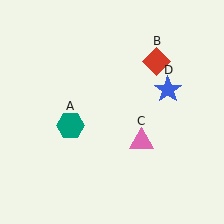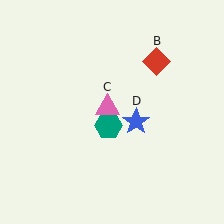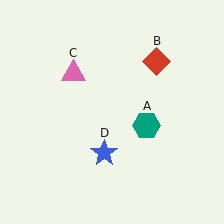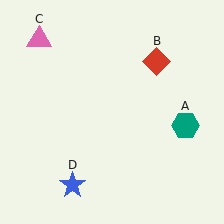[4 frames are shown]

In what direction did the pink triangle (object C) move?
The pink triangle (object C) moved up and to the left.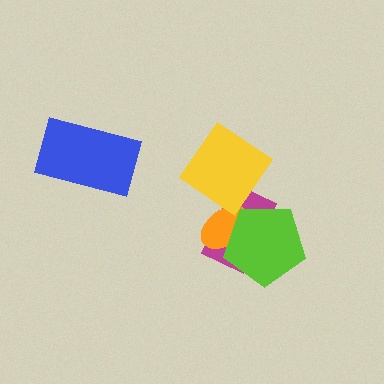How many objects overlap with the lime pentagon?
2 objects overlap with the lime pentagon.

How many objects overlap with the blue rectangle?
0 objects overlap with the blue rectangle.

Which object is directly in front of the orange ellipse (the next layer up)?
The yellow diamond is directly in front of the orange ellipse.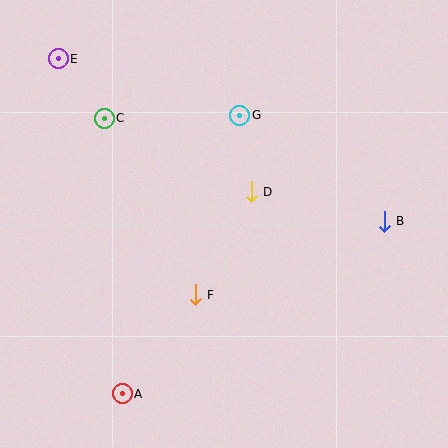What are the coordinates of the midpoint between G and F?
The midpoint between G and F is at (217, 205).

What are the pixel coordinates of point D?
Point D is at (251, 192).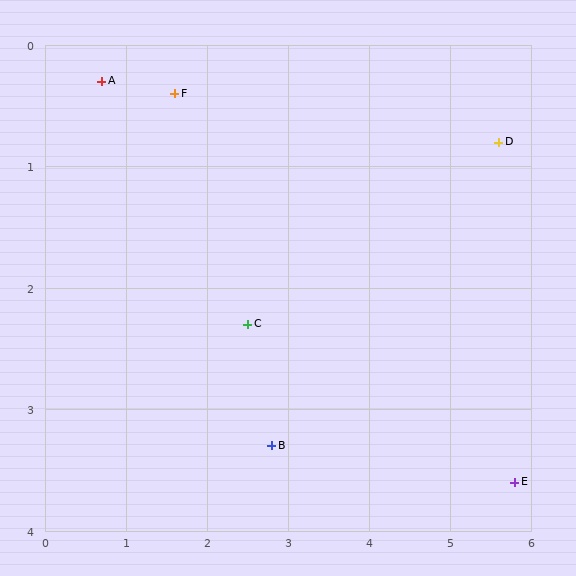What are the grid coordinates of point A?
Point A is at approximately (0.7, 0.3).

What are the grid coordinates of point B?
Point B is at approximately (2.8, 3.3).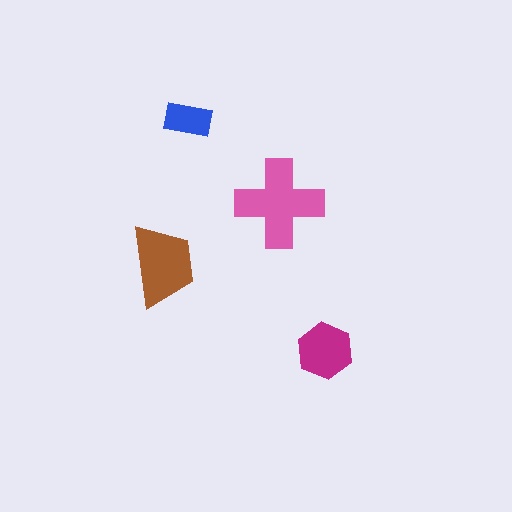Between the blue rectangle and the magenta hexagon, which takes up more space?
The magenta hexagon.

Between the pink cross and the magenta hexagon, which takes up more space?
The pink cross.